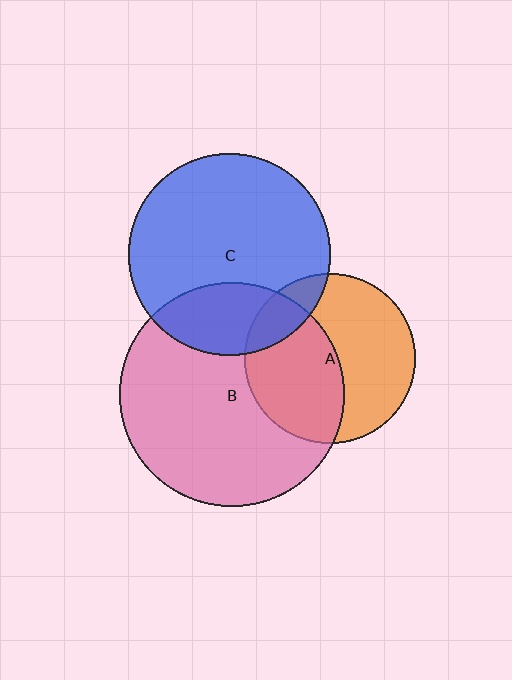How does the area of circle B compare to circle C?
Approximately 1.2 times.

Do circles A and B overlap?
Yes.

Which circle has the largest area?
Circle B (pink).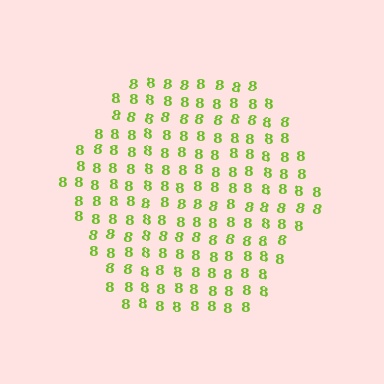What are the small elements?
The small elements are digit 8's.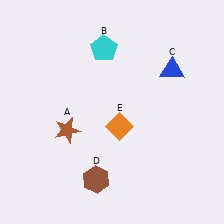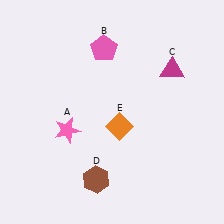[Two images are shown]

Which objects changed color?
A changed from brown to pink. B changed from cyan to pink. C changed from blue to magenta.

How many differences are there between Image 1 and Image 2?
There are 3 differences between the two images.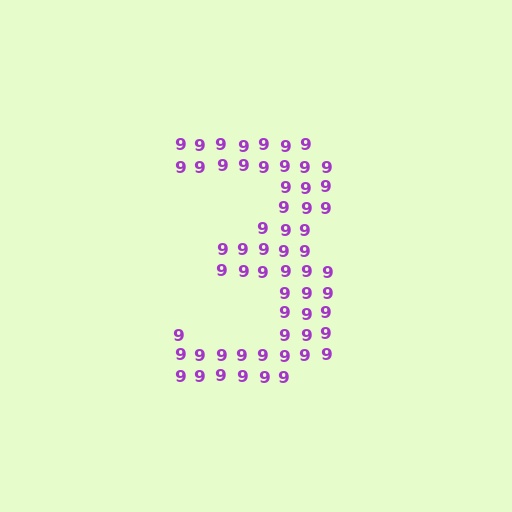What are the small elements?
The small elements are digit 9's.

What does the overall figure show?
The overall figure shows the digit 3.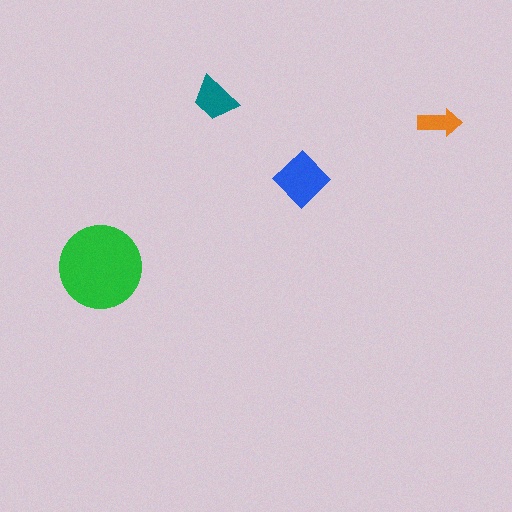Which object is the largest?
The green circle.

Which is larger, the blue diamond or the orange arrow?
The blue diamond.